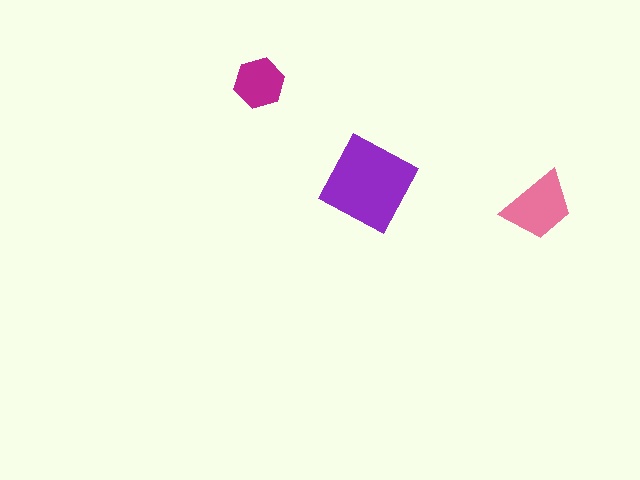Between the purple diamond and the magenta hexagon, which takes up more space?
The purple diamond.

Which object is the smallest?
The magenta hexagon.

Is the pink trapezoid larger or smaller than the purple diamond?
Smaller.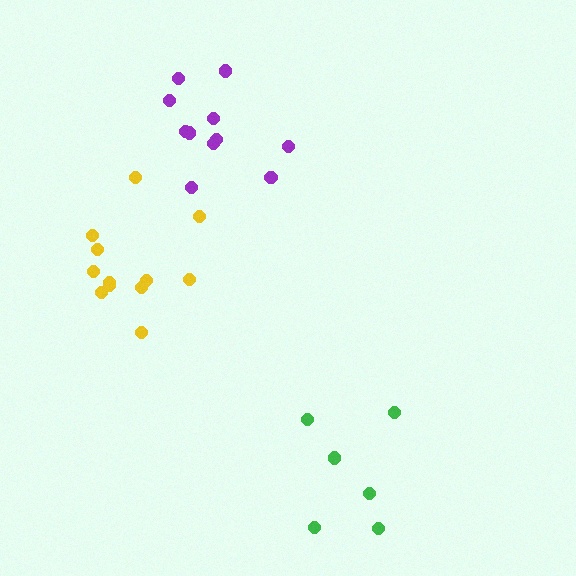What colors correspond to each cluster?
The clusters are colored: yellow, purple, green.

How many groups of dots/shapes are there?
There are 3 groups.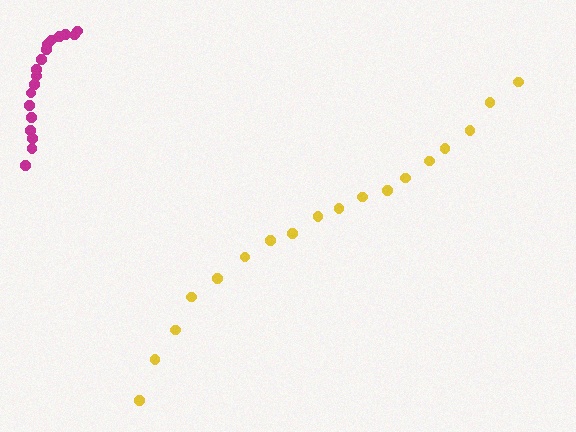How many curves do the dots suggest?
There are 2 distinct paths.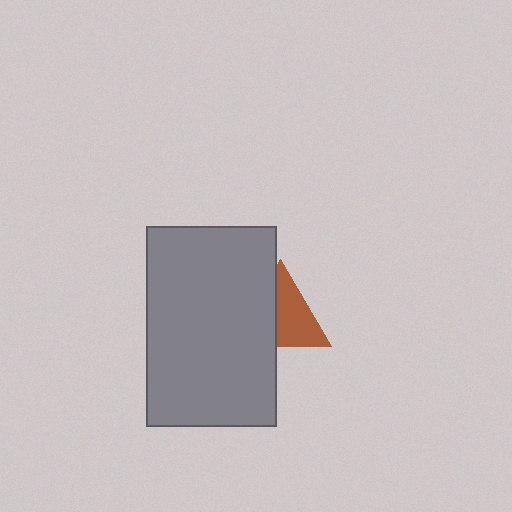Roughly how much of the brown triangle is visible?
About half of it is visible (roughly 56%).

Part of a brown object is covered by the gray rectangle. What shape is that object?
It is a triangle.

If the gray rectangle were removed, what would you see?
You would see the complete brown triangle.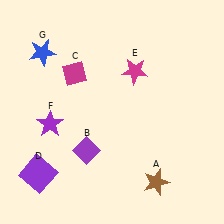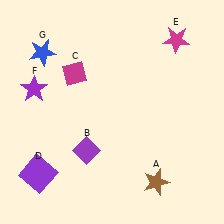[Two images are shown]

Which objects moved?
The objects that moved are: the magenta star (E), the purple star (F).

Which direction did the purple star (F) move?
The purple star (F) moved up.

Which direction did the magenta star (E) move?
The magenta star (E) moved right.